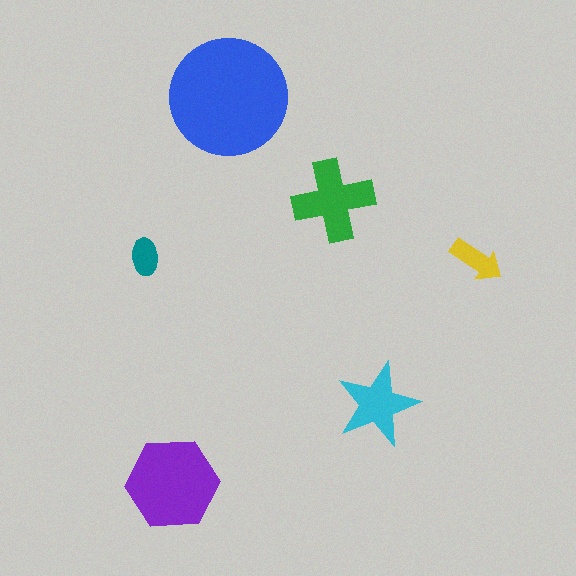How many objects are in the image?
There are 6 objects in the image.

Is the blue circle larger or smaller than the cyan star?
Larger.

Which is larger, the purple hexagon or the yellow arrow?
The purple hexagon.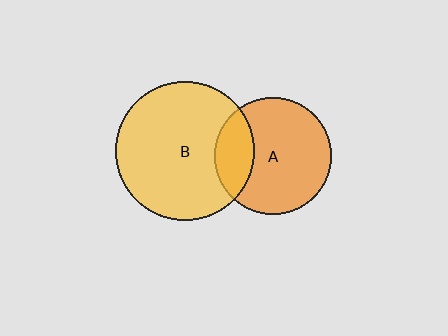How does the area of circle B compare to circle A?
Approximately 1.4 times.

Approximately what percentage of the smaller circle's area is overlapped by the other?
Approximately 25%.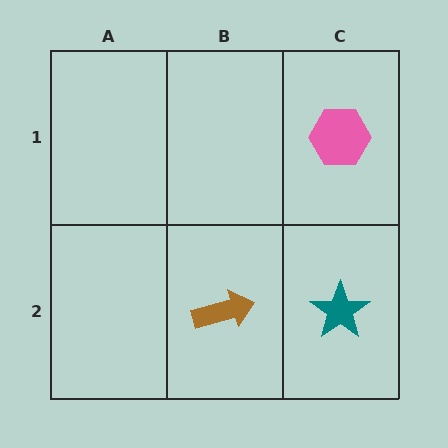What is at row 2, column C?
A teal star.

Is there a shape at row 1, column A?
No, that cell is empty.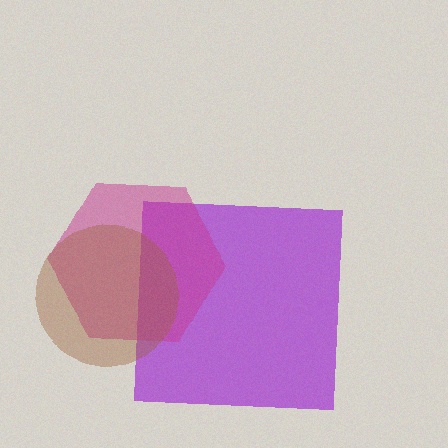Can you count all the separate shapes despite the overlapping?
Yes, there are 3 separate shapes.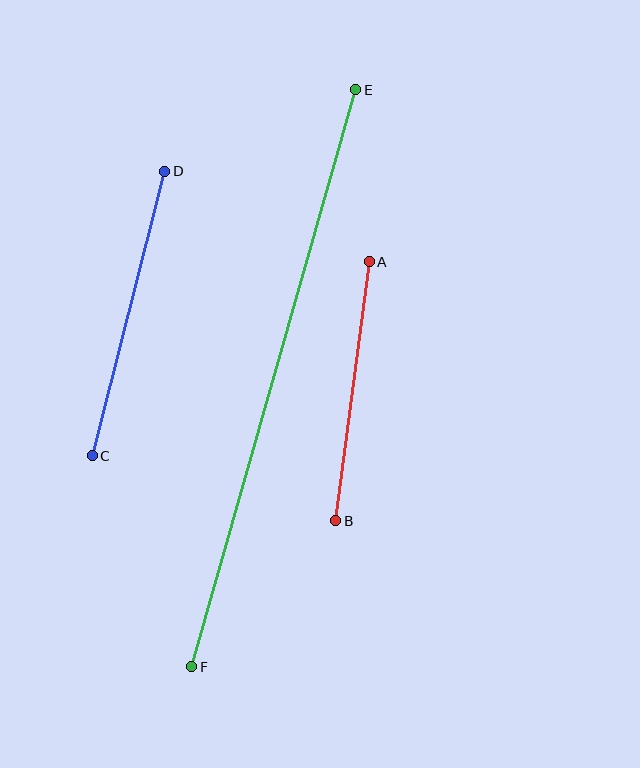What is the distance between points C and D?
The distance is approximately 294 pixels.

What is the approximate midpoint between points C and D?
The midpoint is at approximately (128, 313) pixels.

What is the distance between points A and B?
The distance is approximately 261 pixels.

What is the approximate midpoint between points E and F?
The midpoint is at approximately (274, 378) pixels.